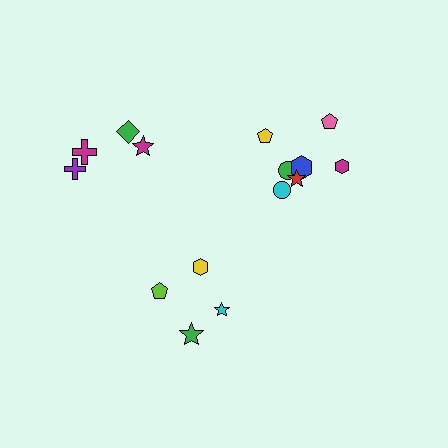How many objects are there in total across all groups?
There are 15 objects.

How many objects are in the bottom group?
There are 4 objects.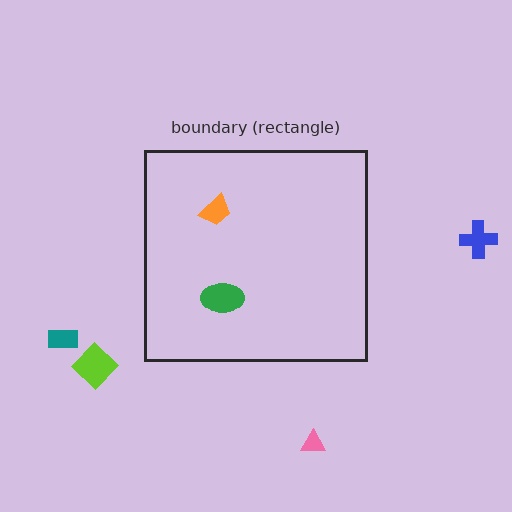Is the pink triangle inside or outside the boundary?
Outside.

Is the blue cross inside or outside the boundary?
Outside.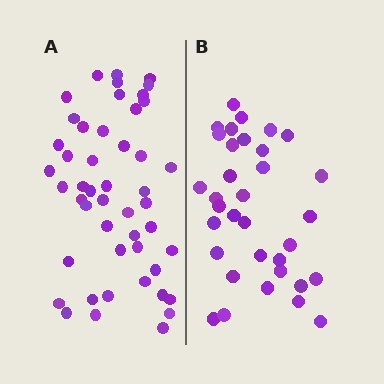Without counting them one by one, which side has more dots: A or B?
Region A (the left region) has more dots.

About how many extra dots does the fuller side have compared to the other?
Region A has approximately 15 more dots than region B.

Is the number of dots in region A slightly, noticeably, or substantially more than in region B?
Region A has noticeably more, but not dramatically so. The ratio is roughly 1.4 to 1.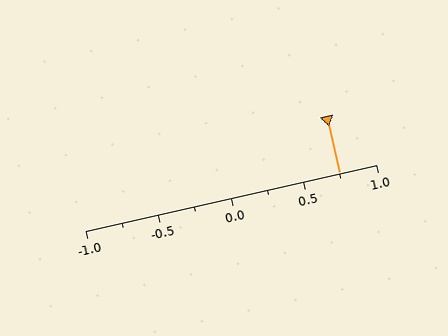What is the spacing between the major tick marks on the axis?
The major ticks are spaced 0.5 apart.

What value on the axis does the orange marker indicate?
The marker indicates approximately 0.75.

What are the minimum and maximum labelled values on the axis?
The axis runs from -1.0 to 1.0.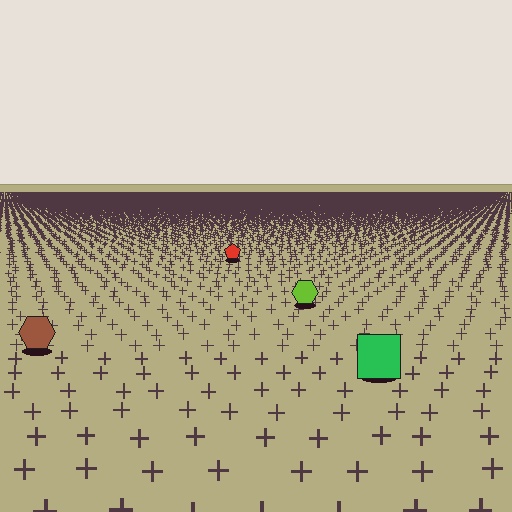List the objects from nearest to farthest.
From nearest to farthest: the green square, the brown hexagon, the lime hexagon, the red pentagon.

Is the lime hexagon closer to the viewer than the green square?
No. The green square is closer — you can tell from the texture gradient: the ground texture is coarser near it.